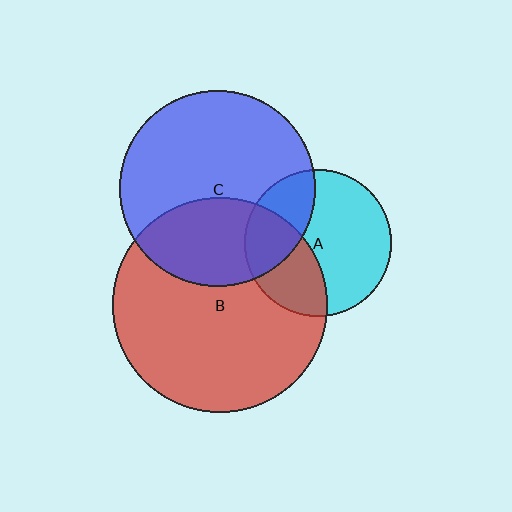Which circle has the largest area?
Circle B (red).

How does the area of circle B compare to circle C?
Approximately 1.2 times.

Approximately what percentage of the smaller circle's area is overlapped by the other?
Approximately 30%.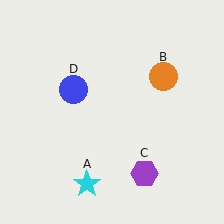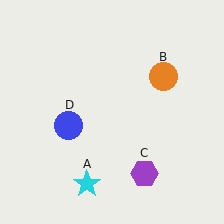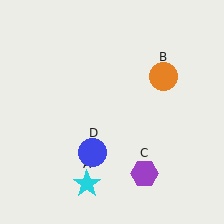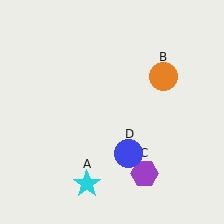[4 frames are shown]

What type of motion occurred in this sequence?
The blue circle (object D) rotated counterclockwise around the center of the scene.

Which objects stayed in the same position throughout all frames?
Cyan star (object A) and orange circle (object B) and purple hexagon (object C) remained stationary.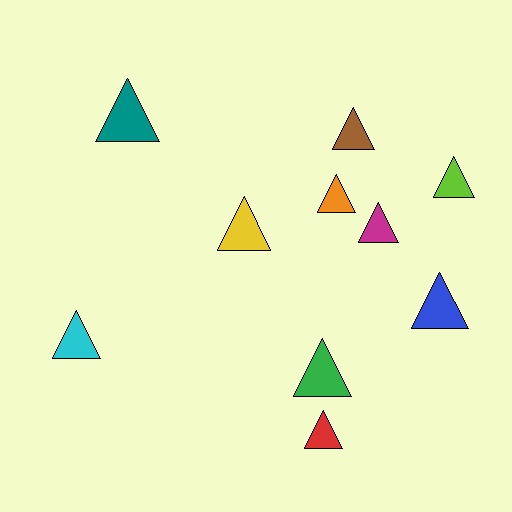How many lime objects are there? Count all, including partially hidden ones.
There is 1 lime object.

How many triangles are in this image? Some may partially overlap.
There are 10 triangles.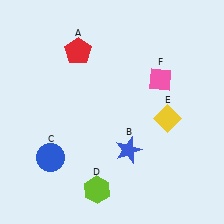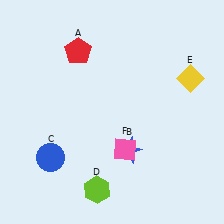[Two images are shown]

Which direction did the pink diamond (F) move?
The pink diamond (F) moved down.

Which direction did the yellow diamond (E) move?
The yellow diamond (E) moved up.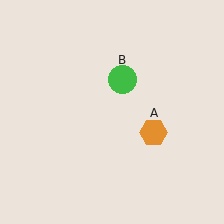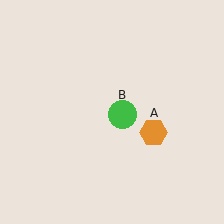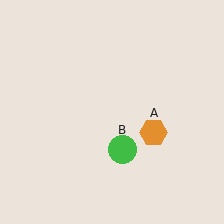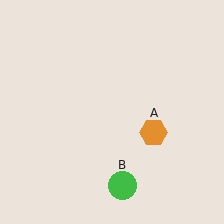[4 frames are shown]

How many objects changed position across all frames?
1 object changed position: green circle (object B).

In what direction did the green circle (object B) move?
The green circle (object B) moved down.